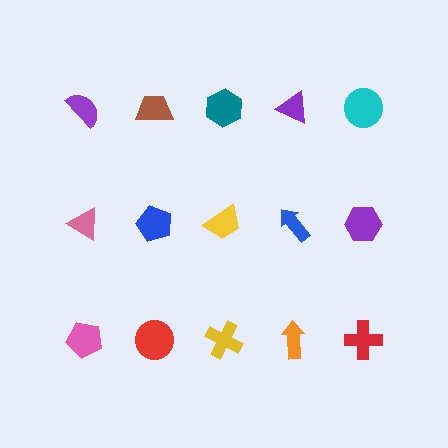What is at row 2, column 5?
A purple hexagon.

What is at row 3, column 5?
A red cross.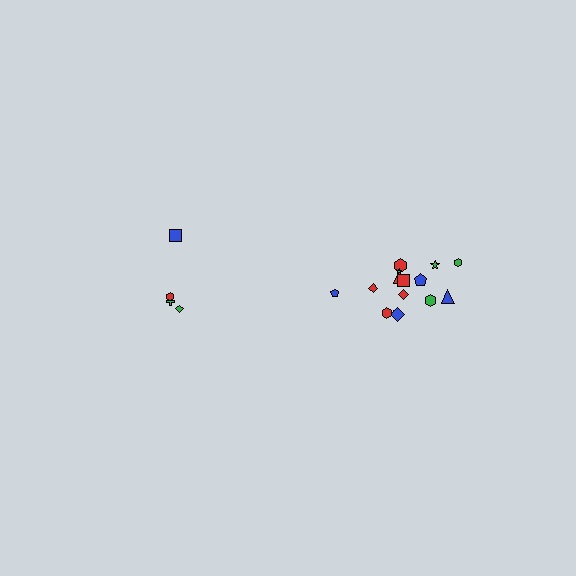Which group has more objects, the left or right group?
The right group.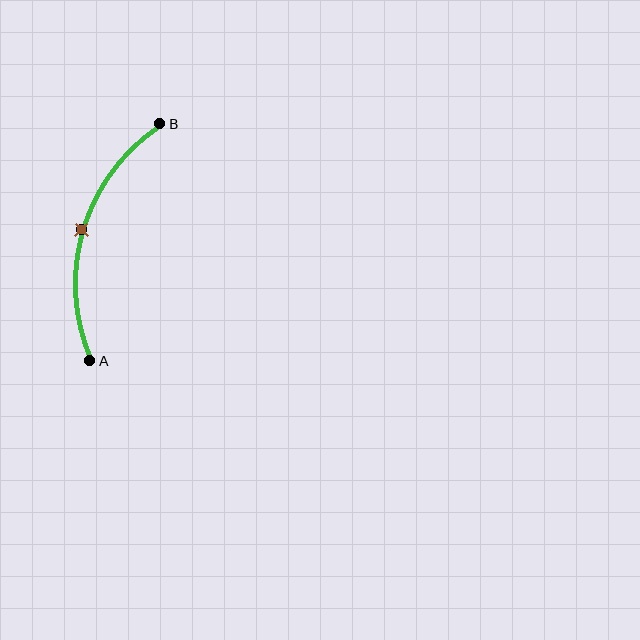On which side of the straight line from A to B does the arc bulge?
The arc bulges to the left of the straight line connecting A and B.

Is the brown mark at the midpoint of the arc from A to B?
Yes. The brown mark lies on the arc at equal arc-length from both A and B — it is the arc midpoint.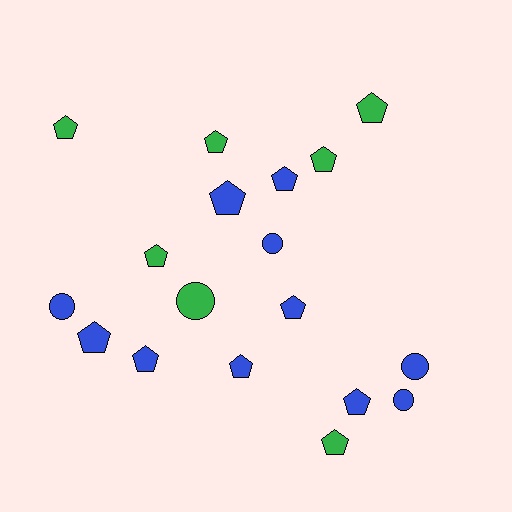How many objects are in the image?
There are 18 objects.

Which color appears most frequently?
Blue, with 11 objects.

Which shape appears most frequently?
Pentagon, with 13 objects.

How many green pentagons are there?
There are 6 green pentagons.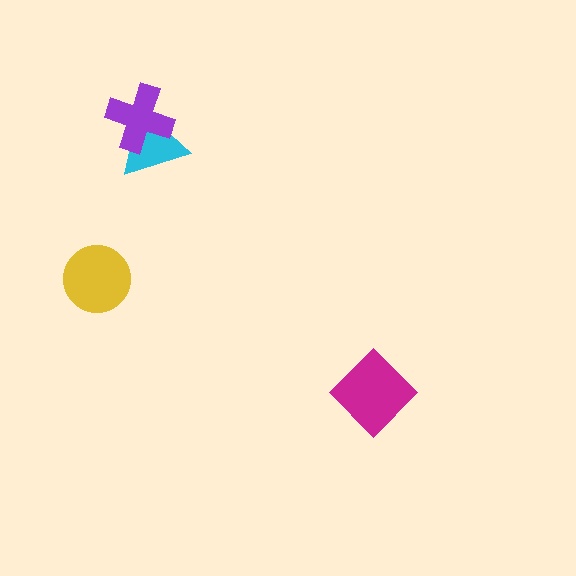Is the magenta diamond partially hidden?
No, no other shape covers it.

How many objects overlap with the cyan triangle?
1 object overlaps with the cyan triangle.